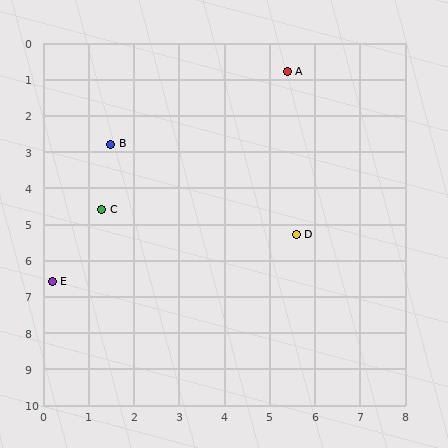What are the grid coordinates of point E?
Point E is at approximately (0.2, 6.6).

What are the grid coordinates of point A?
Point A is at approximately (5.4, 0.8).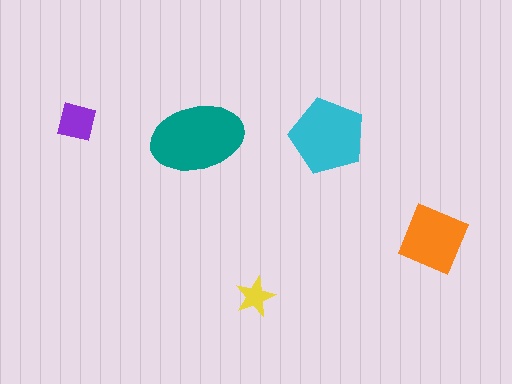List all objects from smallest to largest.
The yellow star, the purple square, the orange square, the cyan pentagon, the teal ellipse.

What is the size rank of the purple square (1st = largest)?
4th.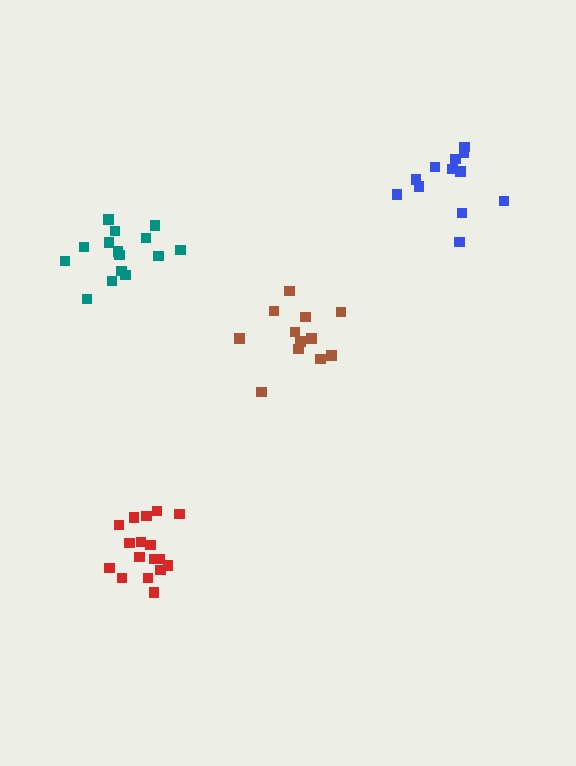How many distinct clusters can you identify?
There are 4 distinct clusters.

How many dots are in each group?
Group 1: 12 dots, Group 2: 17 dots, Group 3: 12 dots, Group 4: 15 dots (56 total).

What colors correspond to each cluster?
The clusters are colored: blue, red, brown, teal.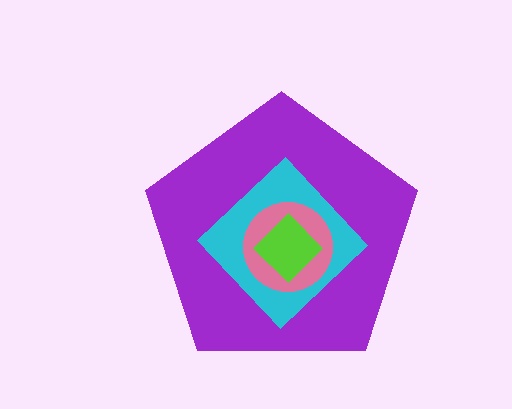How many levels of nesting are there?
4.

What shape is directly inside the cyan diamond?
The pink circle.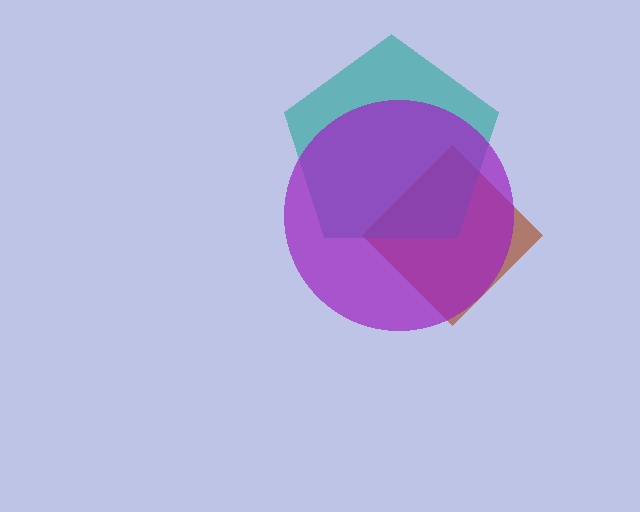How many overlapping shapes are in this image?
There are 3 overlapping shapes in the image.